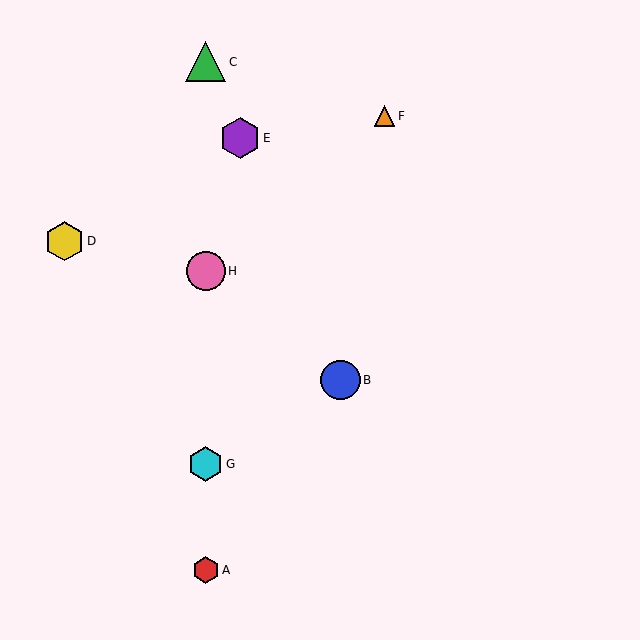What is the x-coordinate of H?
Object H is at x≈206.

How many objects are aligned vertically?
4 objects (A, C, G, H) are aligned vertically.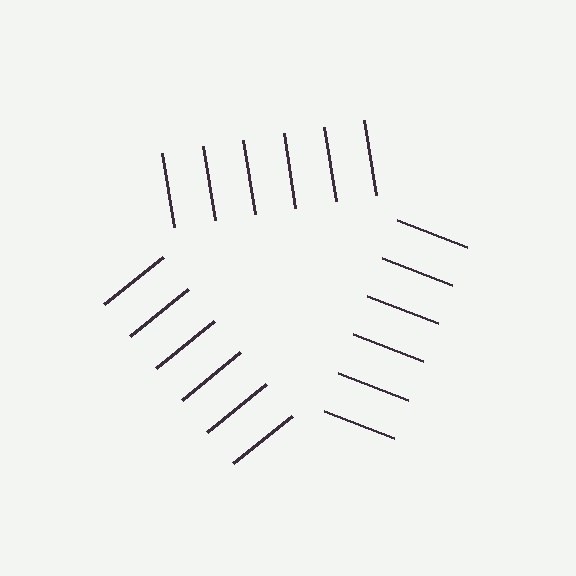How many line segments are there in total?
18 — 6 along each of the 3 edges.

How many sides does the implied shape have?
3 sides — the line-ends trace a triangle.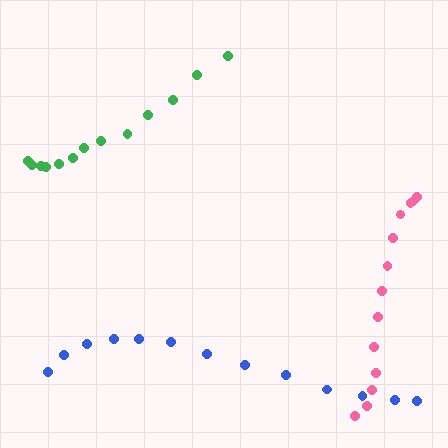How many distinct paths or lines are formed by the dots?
There are 3 distinct paths.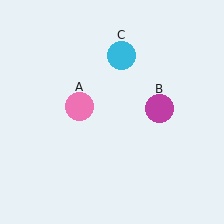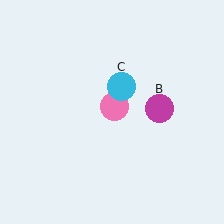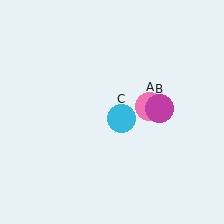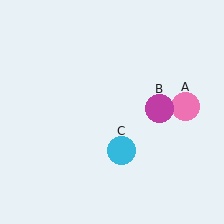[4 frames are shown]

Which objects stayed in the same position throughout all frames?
Magenta circle (object B) remained stationary.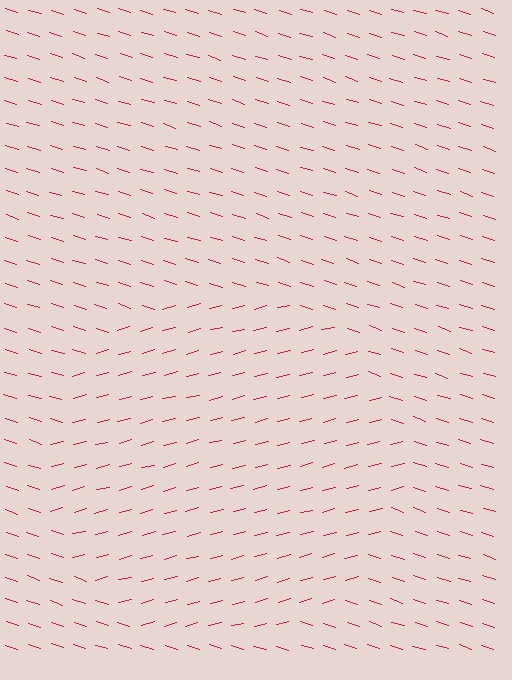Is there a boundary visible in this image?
Yes, there is a texture boundary formed by a change in line orientation.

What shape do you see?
I see a circle.